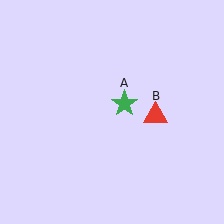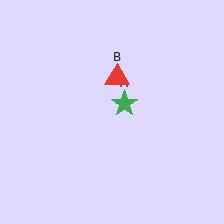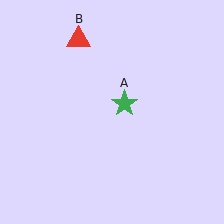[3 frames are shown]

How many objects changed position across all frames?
1 object changed position: red triangle (object B).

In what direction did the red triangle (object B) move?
The red triangle (object B) moved up and to the left.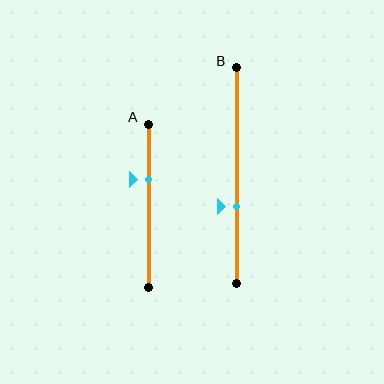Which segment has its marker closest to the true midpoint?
Segment B has its marker closest to the true midpoint.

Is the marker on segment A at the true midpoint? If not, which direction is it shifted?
No, the marker on segment A is shifted upward by about 16% of the segment length.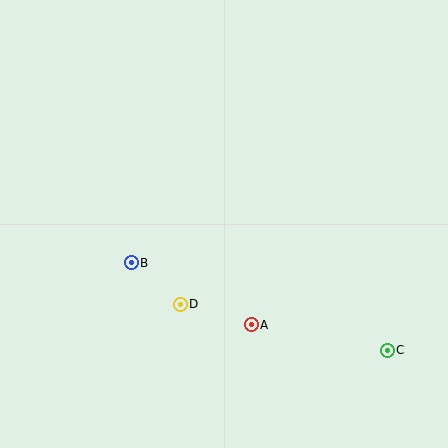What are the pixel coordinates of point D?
Point D is at (180, 304).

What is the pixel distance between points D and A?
The distance between D and A is 74 pixels.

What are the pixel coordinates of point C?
Point C is at (387, 350).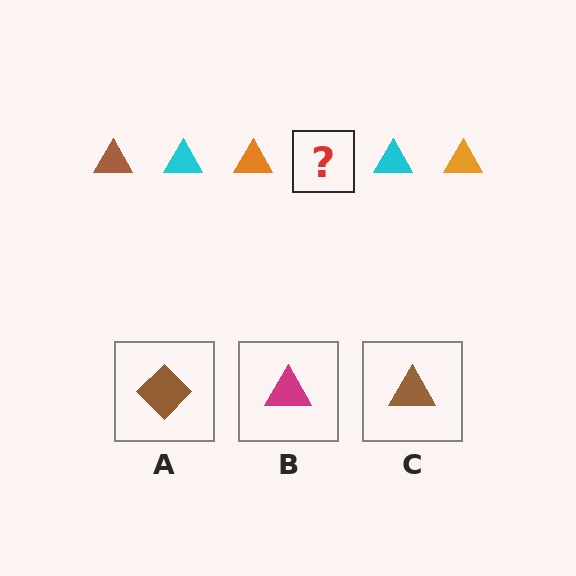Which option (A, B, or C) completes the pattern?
C.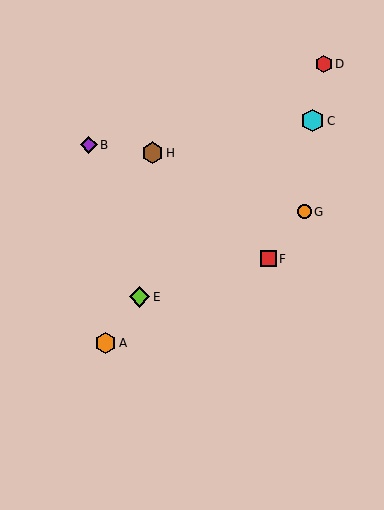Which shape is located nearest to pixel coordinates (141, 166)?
The brown hexagon (labeled H) at (152, 153) is nearest to that location.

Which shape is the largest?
The cyan hexagon (labeled C) is the largest.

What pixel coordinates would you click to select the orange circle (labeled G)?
Click at (304, 212) to select the orange circle G.